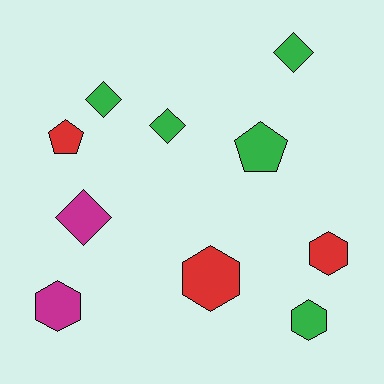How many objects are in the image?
There are 10 objects.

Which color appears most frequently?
Green, with 5 objects.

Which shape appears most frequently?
Diamond, with 4 objects.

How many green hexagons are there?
There is 1 green hexagon.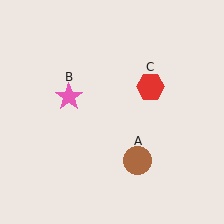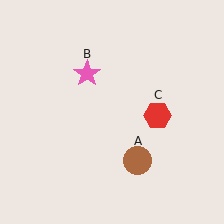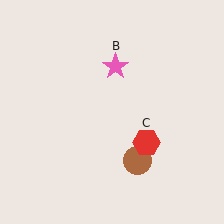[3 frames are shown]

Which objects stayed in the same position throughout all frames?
Brown circle (object A) remained stationary.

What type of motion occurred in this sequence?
The pink star (object B), red hexagon (object C) rotated clockwise around the center of the scene.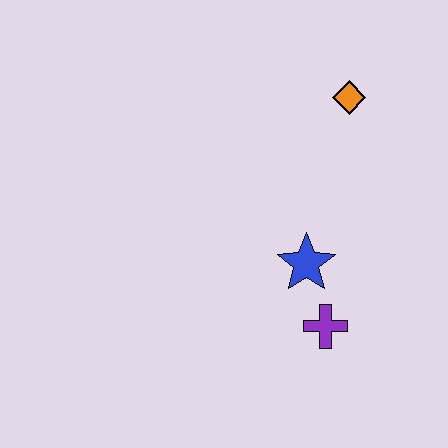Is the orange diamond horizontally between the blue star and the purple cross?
No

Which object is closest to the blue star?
The purple cross is closest to the blue star.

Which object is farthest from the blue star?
The orange diamond is farthest from the blue star.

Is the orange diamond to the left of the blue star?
No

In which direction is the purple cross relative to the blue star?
The purple cross is below the blue star.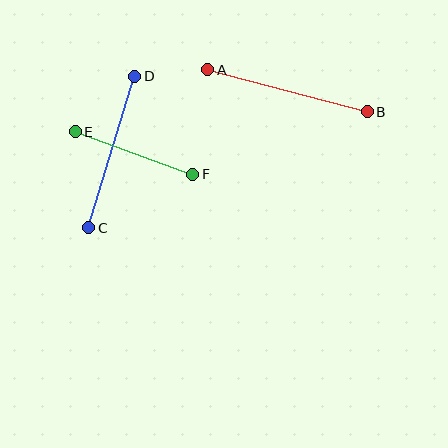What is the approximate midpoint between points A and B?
The midpoint is at approximately (287, 91) pixels.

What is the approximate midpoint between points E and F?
The midpoint is at approximately (134, 153) pixels.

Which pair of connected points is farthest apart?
Points A and B are farthest apart.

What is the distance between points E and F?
The distance is approximately 125 pixels.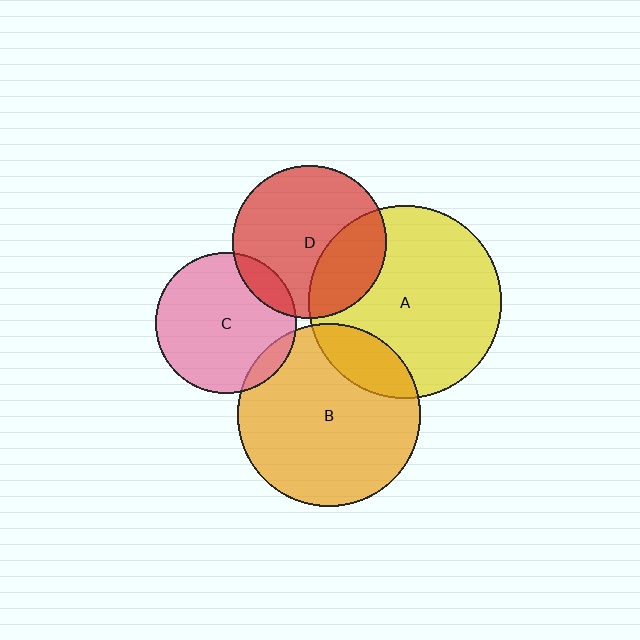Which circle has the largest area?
Circle A (yellow).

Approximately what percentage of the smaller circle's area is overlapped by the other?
Approximately 30%.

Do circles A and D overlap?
Yes.